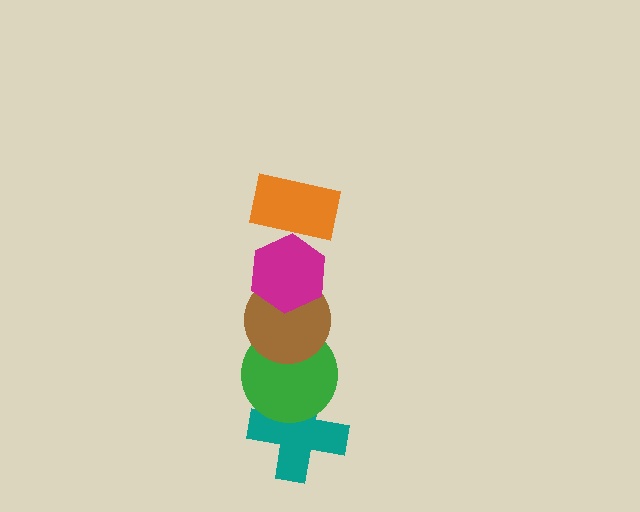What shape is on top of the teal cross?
The green circle is on top of the teal cross.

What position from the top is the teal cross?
The teal cross is 5th from the top.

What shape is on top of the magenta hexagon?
The orange rectangle is on top of the magenta hexagon.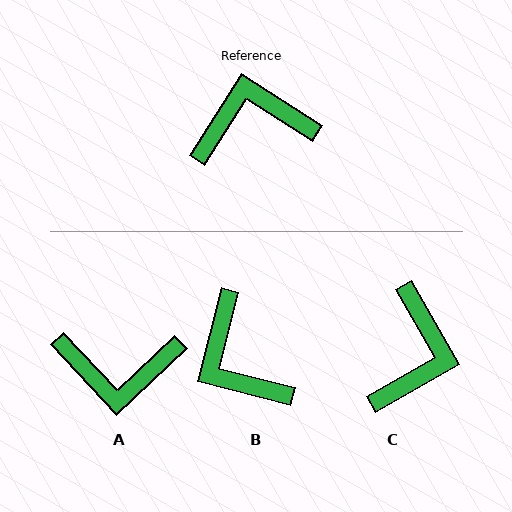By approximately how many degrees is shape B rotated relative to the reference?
Approximately 108 degrees counter-clockwise.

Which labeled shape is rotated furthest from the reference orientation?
A, about 166 degrees away.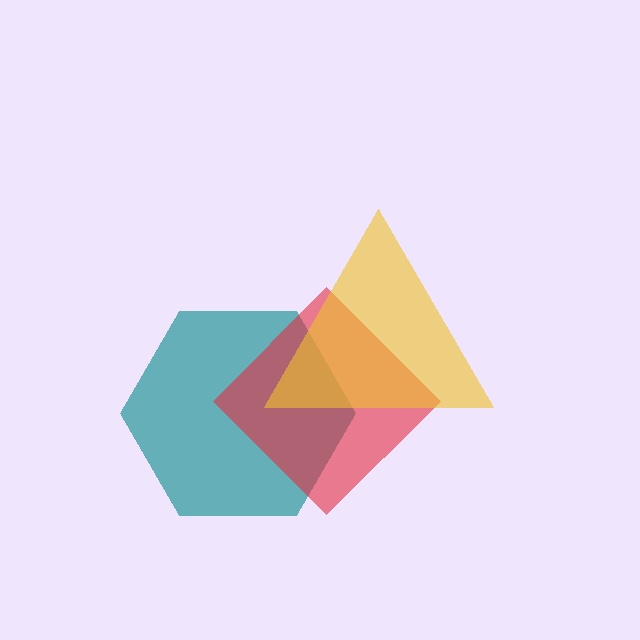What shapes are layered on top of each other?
The layered shapes are: a teal hexagon, a red diamond, a yellow triangle.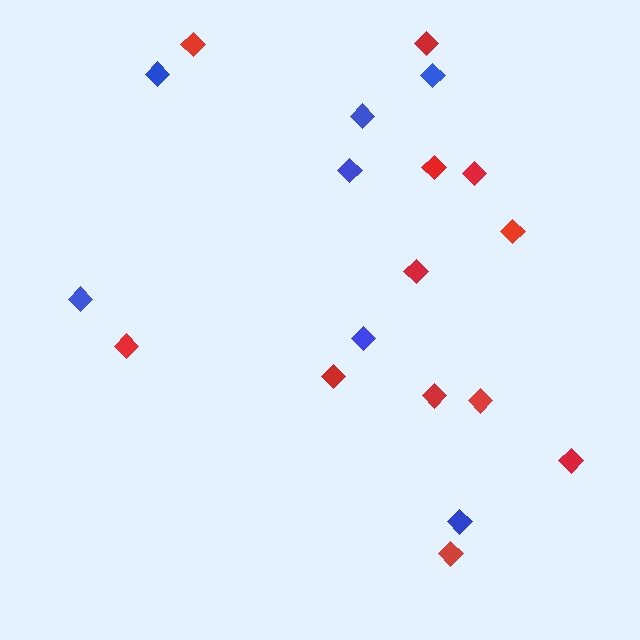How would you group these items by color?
There are 2 groups: one group of red diamonds (12) and one group of blue diamonds (7).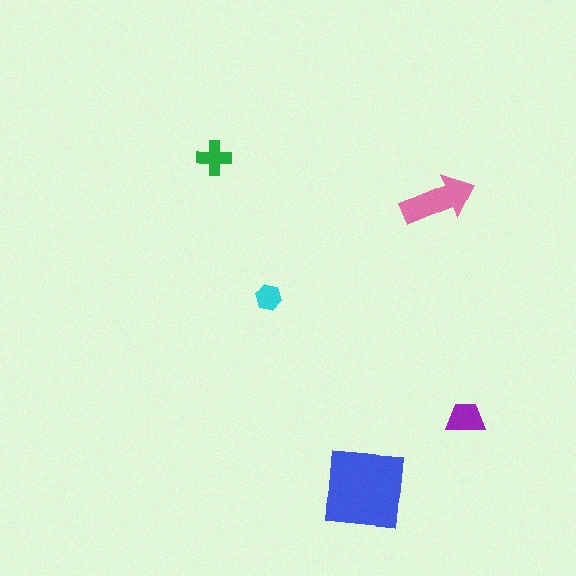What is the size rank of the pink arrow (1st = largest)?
2nd.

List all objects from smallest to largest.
The cyan hexagon, the green cross, the purple trapezoid, the pink arrow, the blue square.